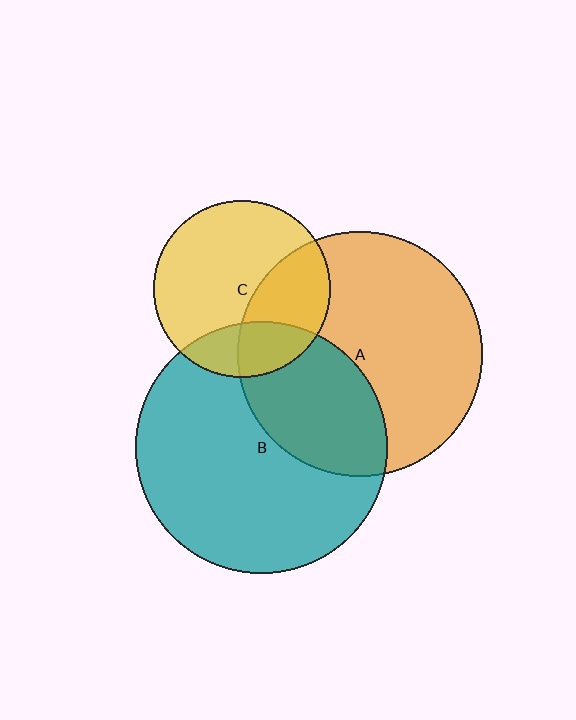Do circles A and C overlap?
Yes.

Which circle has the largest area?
Circle B (teal).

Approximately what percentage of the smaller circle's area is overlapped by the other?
Approximately 35%.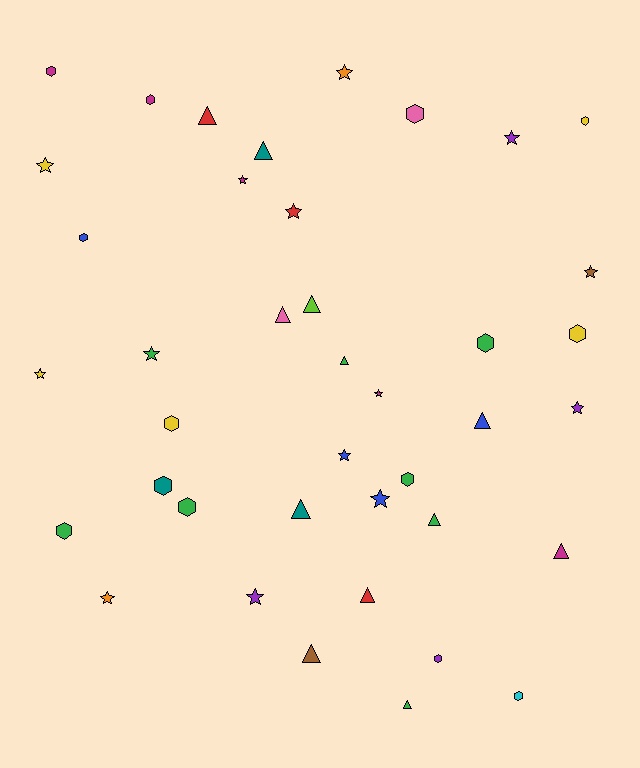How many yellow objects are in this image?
There are 5 yellow objects.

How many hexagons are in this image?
There are 14 hexagons.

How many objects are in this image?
There are 40 objects.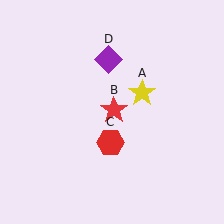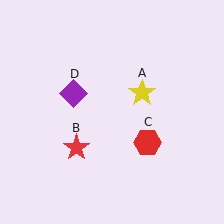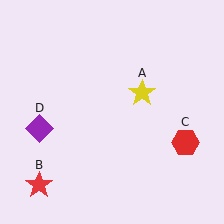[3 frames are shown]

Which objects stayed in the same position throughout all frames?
Yellow star (object A) remained stationary.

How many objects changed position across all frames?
3 objects changed position: red star (object B), red hexagon (object C), purple diamond (object D).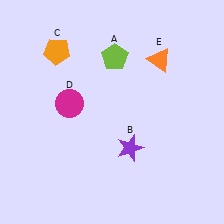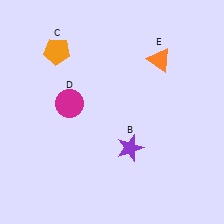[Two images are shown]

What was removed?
The lime pentagon (A) was removed in Image 2.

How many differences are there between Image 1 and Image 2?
There is 1 difference between the two images.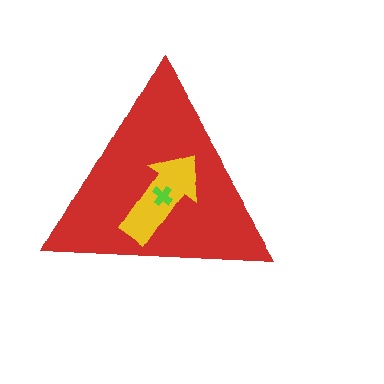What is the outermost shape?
The red triangle.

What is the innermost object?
The lime cross.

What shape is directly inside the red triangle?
The yellow arrow.